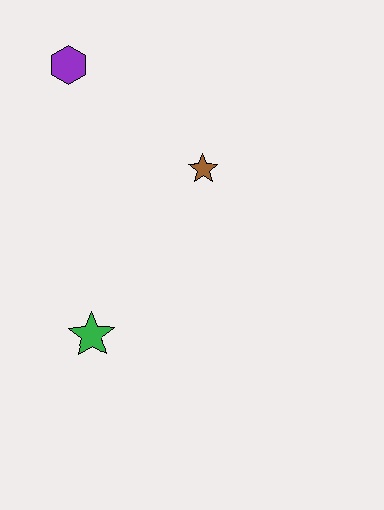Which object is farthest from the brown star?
The green star is farthest from the brown star.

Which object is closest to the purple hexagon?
The brown star is closest to the purple hexagon.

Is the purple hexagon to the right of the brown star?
No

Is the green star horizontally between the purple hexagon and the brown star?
Yes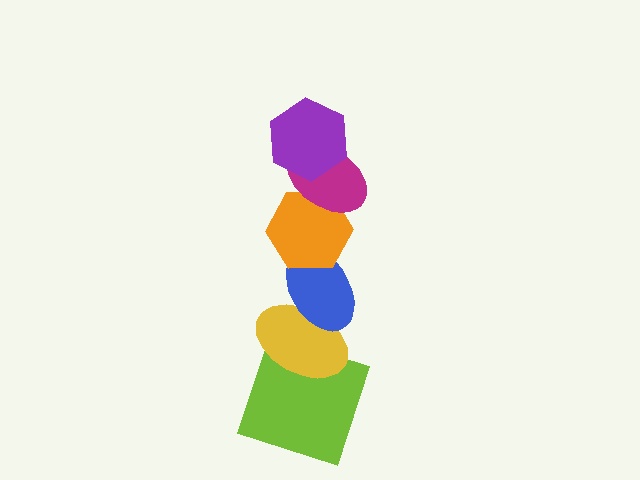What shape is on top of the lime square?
The yellow ellipse is on top of the lime square.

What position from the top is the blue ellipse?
The blue ellipse is 4th from the top.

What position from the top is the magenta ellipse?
The magenta ellipse is 2nd from the top.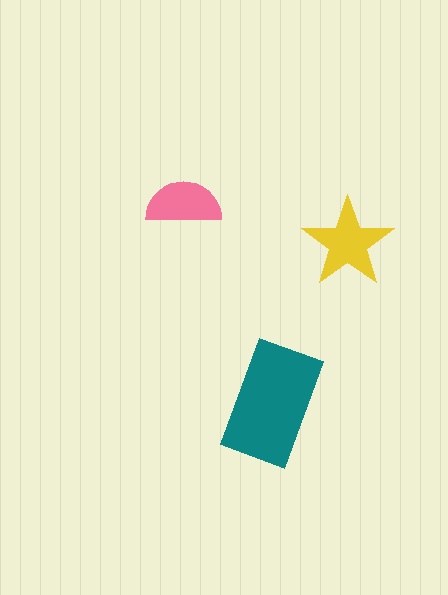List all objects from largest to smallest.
The teal rectangle, the yellow star, the pink semicircle.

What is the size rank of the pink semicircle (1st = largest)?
3rd.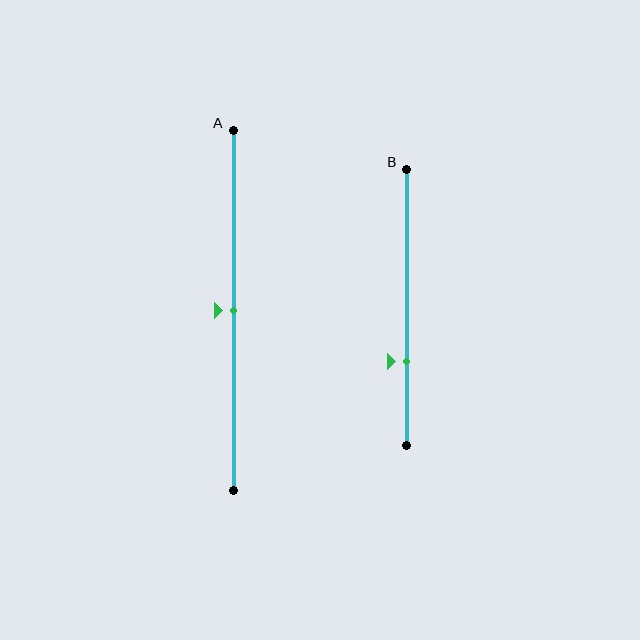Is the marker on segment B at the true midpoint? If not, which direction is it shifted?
No, the marker on segment B is shifted downward by about 20% of the segment length.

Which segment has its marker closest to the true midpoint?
Segment A has its marker closest to the true midpoint.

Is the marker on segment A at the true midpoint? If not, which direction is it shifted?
Yes, the marker on segment A is at the true midpoint.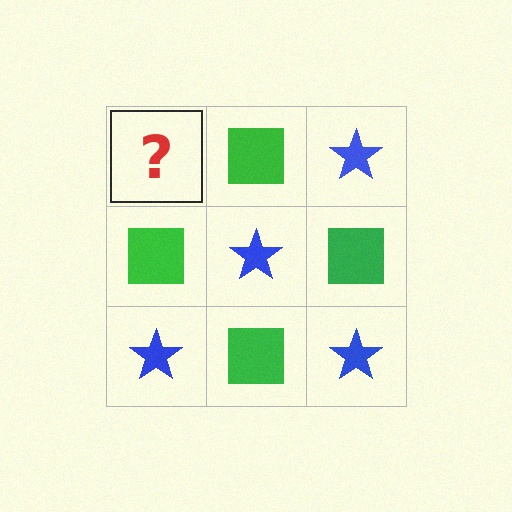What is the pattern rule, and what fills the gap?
The rule is that it alternates blue star and green square in a checkerboard pattern. The gap should be filled with a blue star.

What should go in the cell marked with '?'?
The missing cell should contain a blue star.